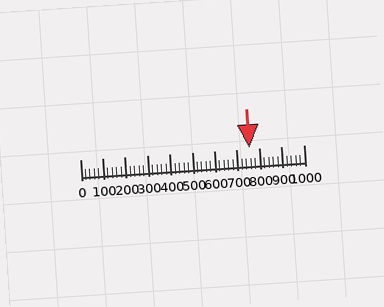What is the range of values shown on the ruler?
The ruler shows values from 0 to 1000.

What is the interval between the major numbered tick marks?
The major tick marks are spaced 100 units apart.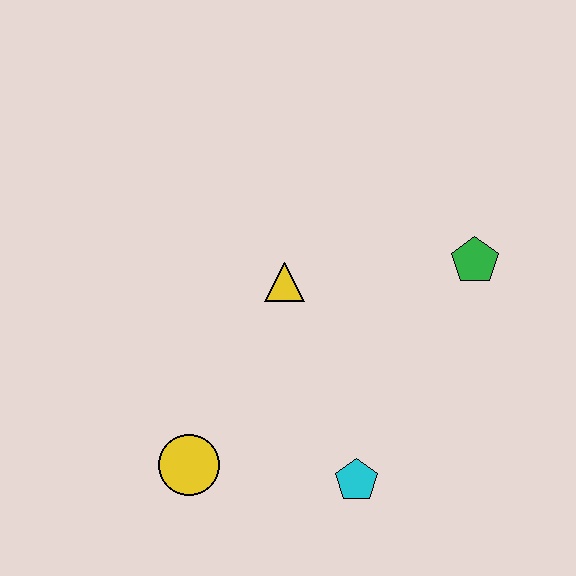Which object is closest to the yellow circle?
The cyan pentagon is closest to the yellow circle.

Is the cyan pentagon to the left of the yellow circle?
No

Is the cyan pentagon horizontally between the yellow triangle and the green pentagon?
Yes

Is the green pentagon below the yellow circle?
No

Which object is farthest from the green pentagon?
The yellow circle is farthest from the green pentagon.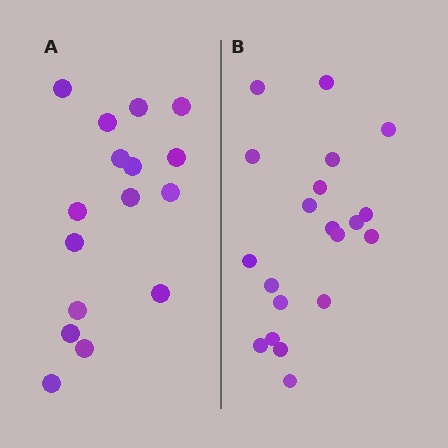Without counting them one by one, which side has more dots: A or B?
Region B (the right region) has more dots.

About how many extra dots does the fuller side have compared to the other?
Region B has about 4 more dots than region A.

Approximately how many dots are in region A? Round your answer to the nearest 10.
About 20 dots. (The exact count is 16, which rounds to 20.)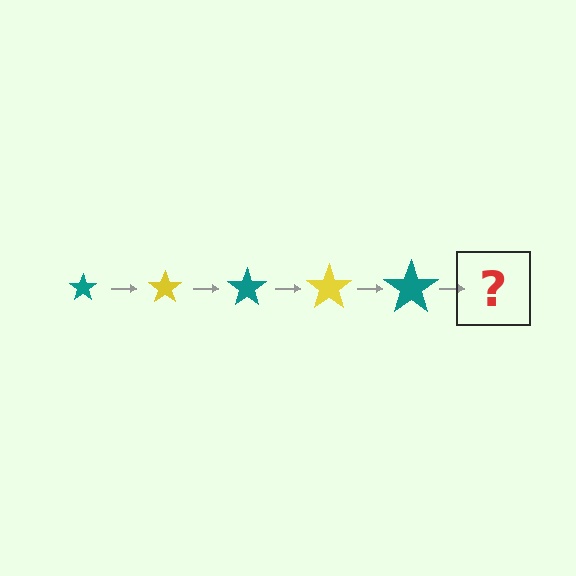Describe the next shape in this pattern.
It should be a yellow star, larger than the previous one.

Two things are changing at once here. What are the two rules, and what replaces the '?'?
The two rules are that the star grows larger each step and the color cycles through teal and yellow. The '?' should be a yellow star, larger than the previous one.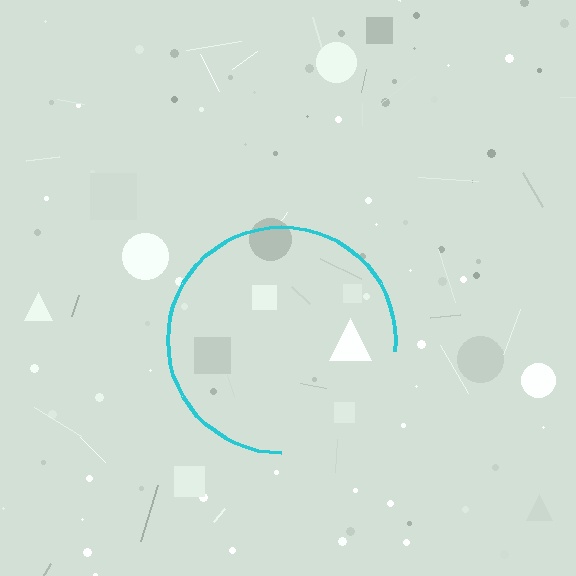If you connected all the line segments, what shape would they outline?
They would outline a circle.